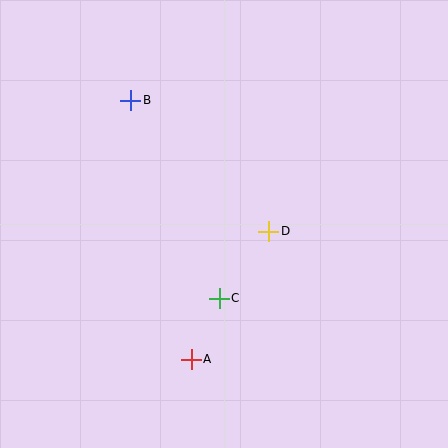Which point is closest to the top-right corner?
Point D is closest to the top-right corner.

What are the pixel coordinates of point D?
Point D is at (269, 231).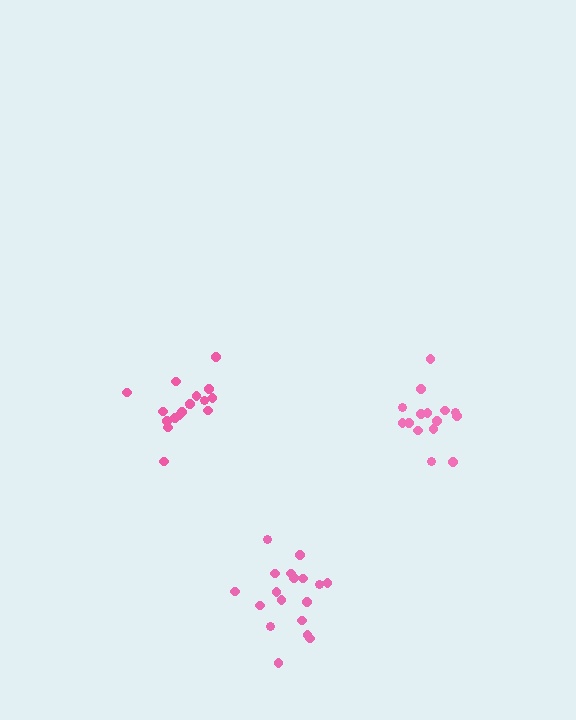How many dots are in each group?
Group 1: 15 dots, Group 2: 18 dots, Group 3: 18 dots (51 total).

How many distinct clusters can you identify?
There are 3 distinct clusters.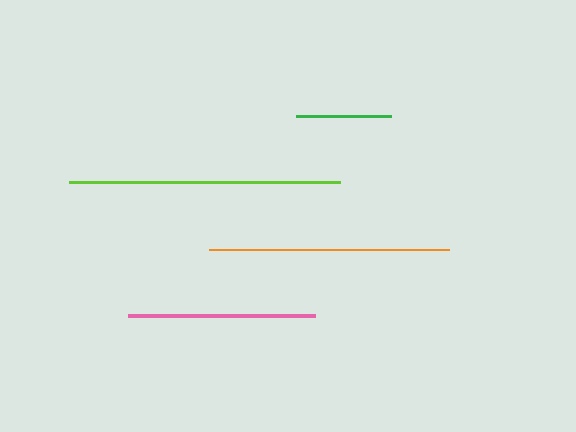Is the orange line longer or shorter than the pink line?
The orange line is longer than the pink line.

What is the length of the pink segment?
The pink segment is approximately 187 pixels long.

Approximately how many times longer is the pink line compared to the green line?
The pink line is approximately 2.0 times the length of the green line.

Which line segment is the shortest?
The green line is the shortest at approximately 95 pixels.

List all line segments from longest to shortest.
From longest to shortest: lime, orange, pink, green.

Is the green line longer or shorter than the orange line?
The orange line is longer than the green line.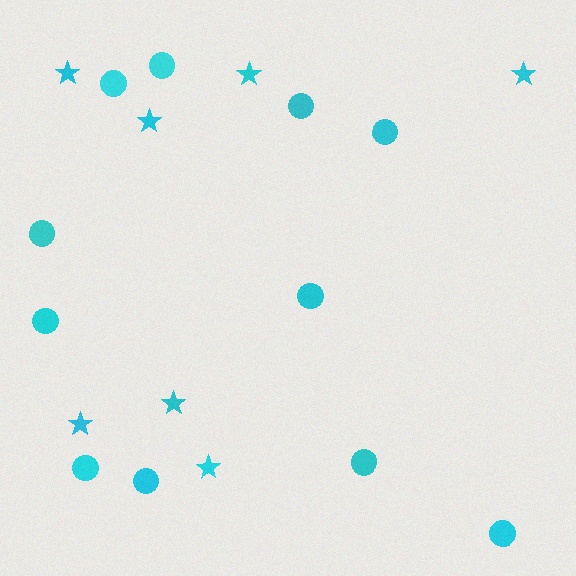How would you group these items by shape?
There are 2 groups: one group of stars (7) and one group of circles (11).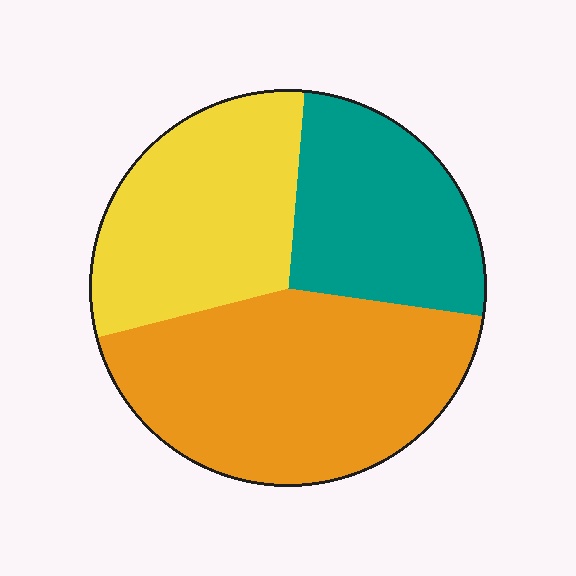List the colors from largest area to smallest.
From largest to smallest: orange, yellow, teal.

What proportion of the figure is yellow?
Yellow takes up between a quarter and a half of the figure.